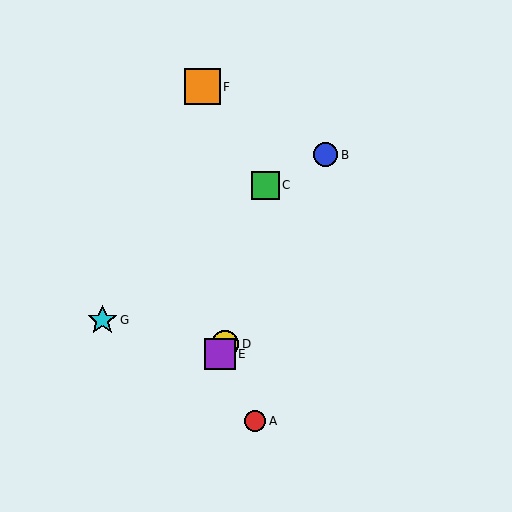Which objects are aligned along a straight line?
Objects B, D, E are aligned along a straight line.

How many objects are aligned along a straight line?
3 objects (B, D, E) are aligned along a straight line.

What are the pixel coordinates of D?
Object D is at (225, 344).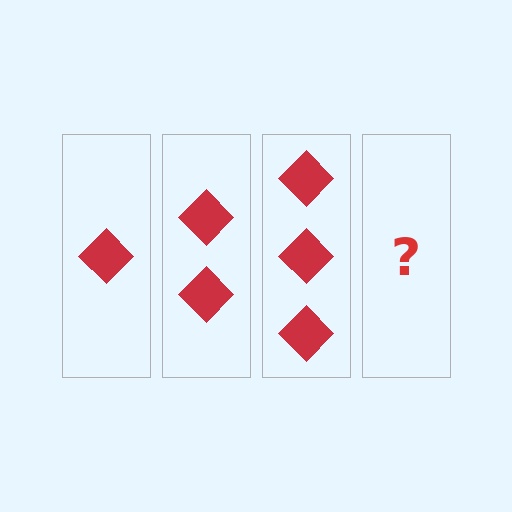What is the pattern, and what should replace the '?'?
The pattern is that each step adds one more diamond. The '?' should be 4 diamonds.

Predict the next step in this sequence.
The next step is 4 diamonds.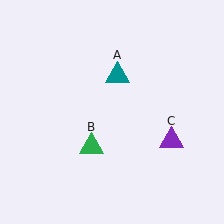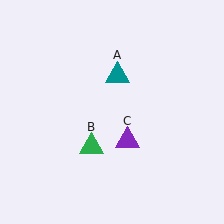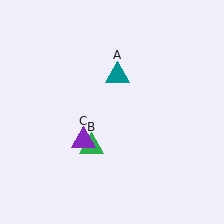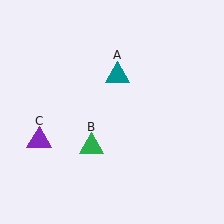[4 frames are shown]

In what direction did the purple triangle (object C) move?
The purple triangle (object C) moved left.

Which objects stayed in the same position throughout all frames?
Teal triangle (object A) and green triangle (object B) remained stationary.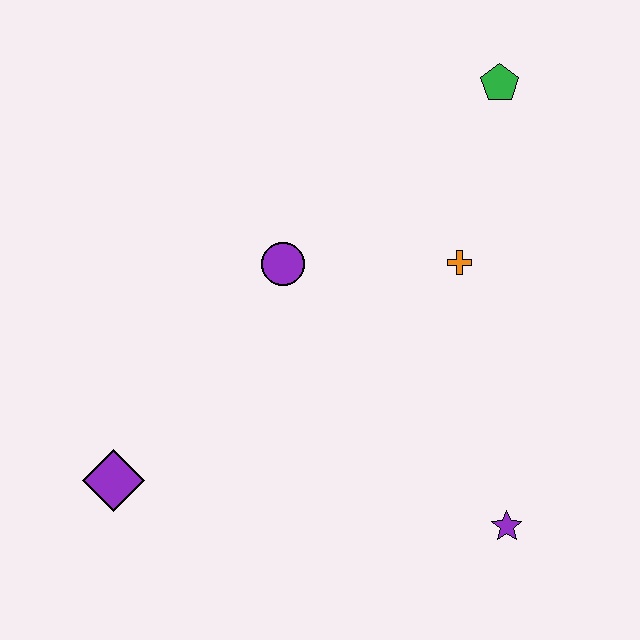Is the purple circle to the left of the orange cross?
Yes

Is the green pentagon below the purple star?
No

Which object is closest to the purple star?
The orange cross is closest to the purple star.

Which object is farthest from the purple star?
The green pentagon is farthest from the purple star.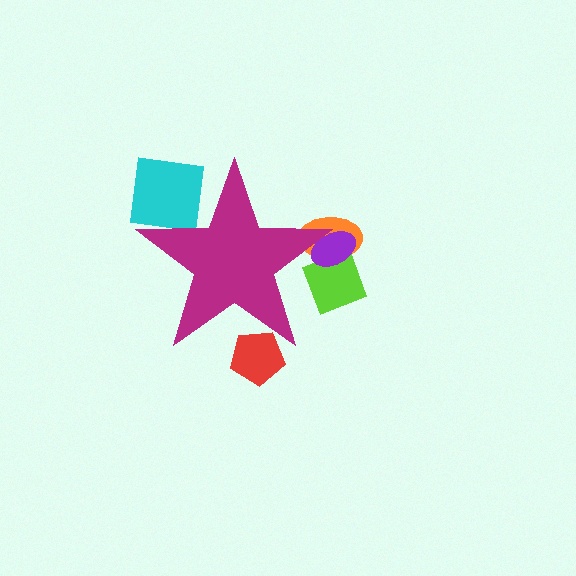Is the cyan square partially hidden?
Yes, the cyan square is partially hidden behind the magenta star.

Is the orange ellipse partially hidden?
Yes, the orange ellipse is partially hidden behind the magenta star.